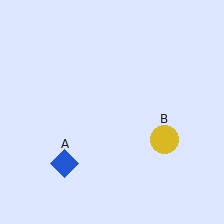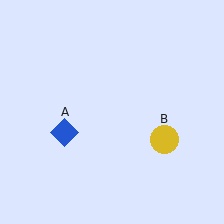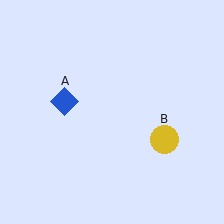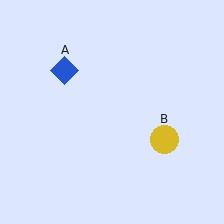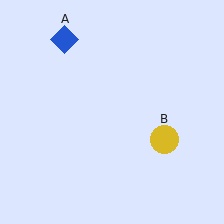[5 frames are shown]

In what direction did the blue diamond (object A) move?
The blue diamond (object A) moved up.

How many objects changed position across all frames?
1 object changed position: blue diamond (object A).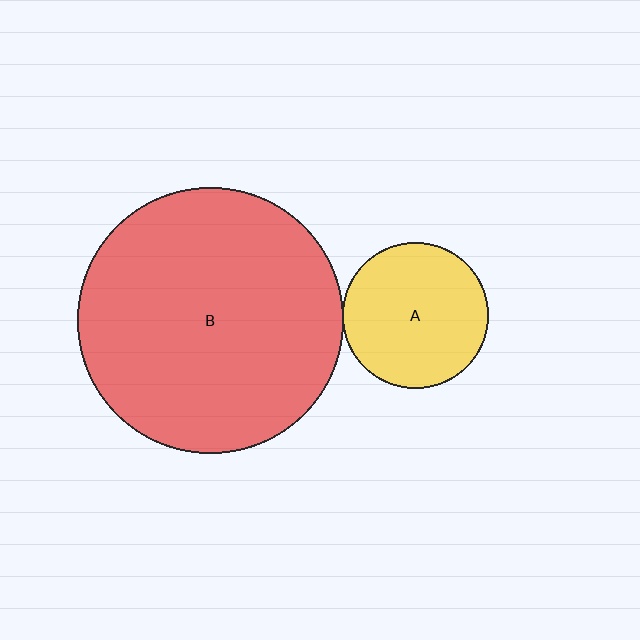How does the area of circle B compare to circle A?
Approximately 3.3 times.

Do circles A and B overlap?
Yes.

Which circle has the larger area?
Circle B (red).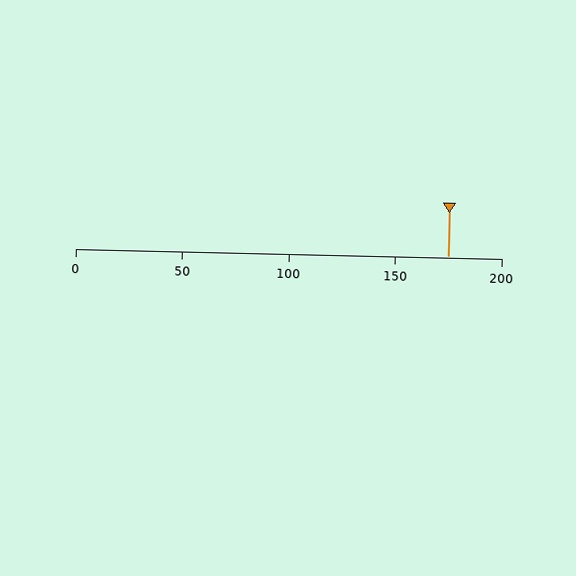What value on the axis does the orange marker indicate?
The marker indicates approximately 175.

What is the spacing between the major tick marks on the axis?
The major ticks are spaced 50 apart.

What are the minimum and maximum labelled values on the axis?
The axis runs from 0 to 200.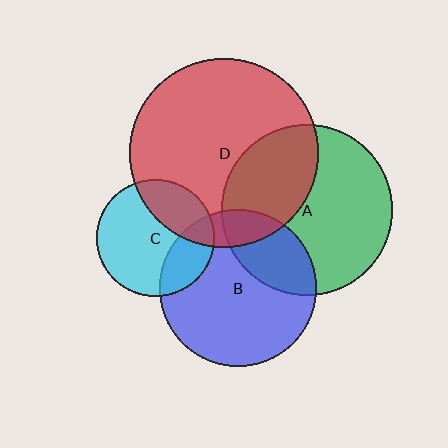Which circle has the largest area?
Circle D (red).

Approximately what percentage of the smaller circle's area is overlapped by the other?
Approximately 15%.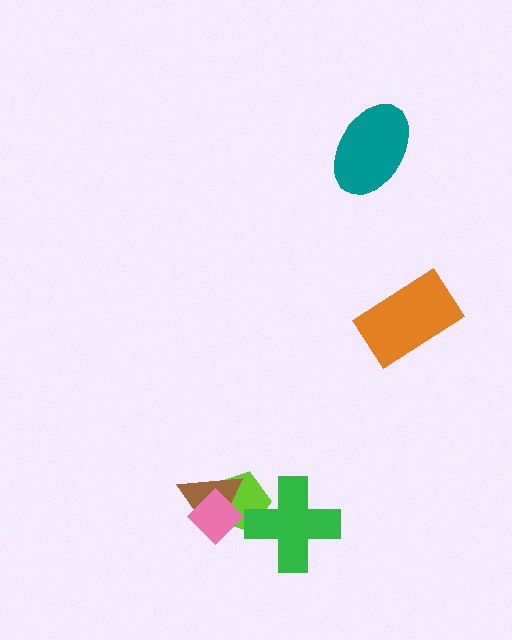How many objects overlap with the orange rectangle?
0 objects overlap with the orange rectangle.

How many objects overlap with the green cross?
1 object overlaps with the green cross.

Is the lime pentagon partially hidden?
Yes, it is partially covered by another shape.